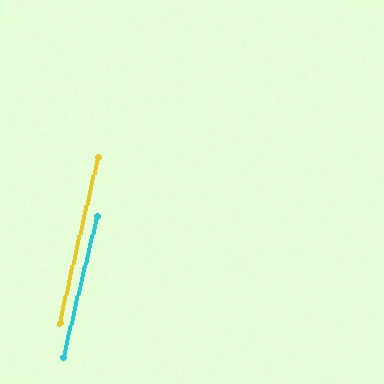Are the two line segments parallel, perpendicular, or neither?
Parallel — their directions differ by only 0.1°.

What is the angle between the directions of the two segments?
Approximately 0 degrees.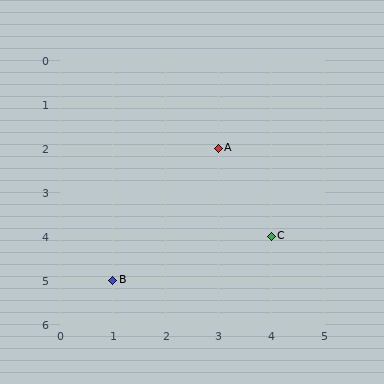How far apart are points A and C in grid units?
Points A and C are 1 column and 2 rows apart (about 2.2 grid units diagonally).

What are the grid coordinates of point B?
Point B is at grid coordinates (1, 5).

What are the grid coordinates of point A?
Point A is at grid coordinates (3, 2).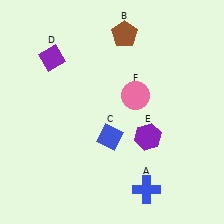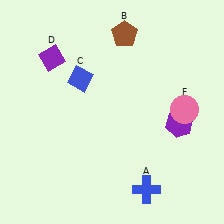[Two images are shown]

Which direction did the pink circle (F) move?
The pink circle (F) moved right.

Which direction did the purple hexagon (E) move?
The purple hexagon (E) moved right.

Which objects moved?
The objects that moved are: the blue diamond (C), the purple hexagon (E), the pink circle (F).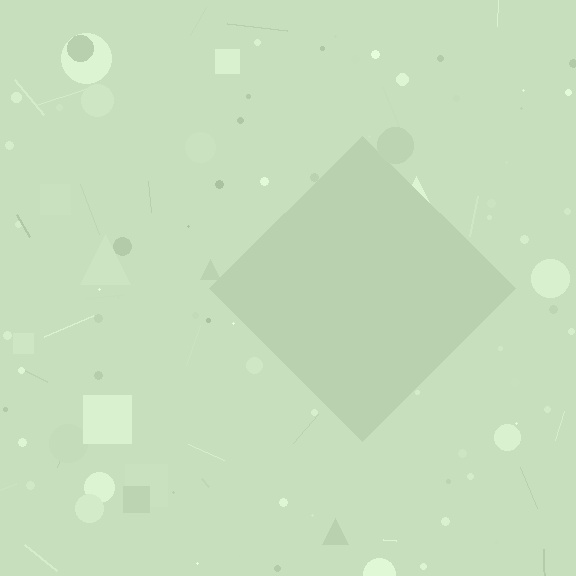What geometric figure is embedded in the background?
A diamond is embedded in the background.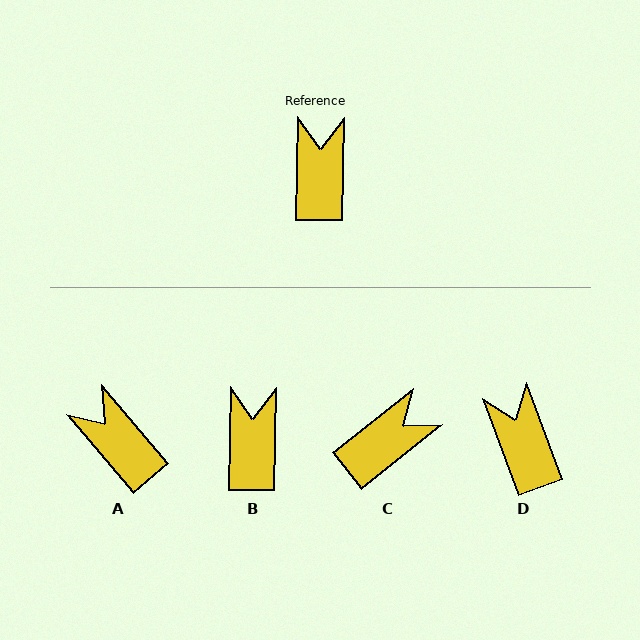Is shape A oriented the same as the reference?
No, it is off by about 41 degrees.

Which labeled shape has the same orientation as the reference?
B.